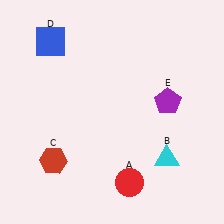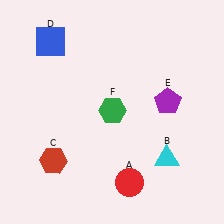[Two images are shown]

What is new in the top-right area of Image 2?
A green hexagon (F) was added in the top-right area of Image 2.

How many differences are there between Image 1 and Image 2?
There is 1 difference between the two images.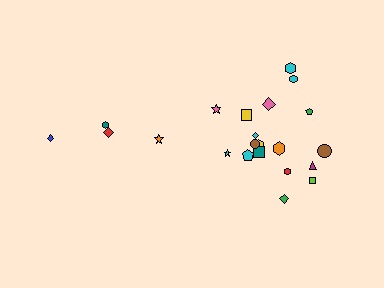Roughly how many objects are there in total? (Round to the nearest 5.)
Roughly 20 objects in total.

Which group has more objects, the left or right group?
The right group.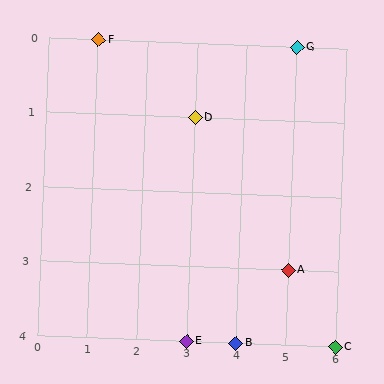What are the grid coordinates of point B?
Point B is at grid coordinates (4, 4).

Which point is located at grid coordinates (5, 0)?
Point G is at (5, 0).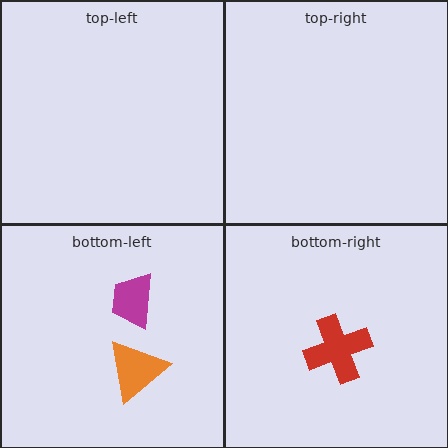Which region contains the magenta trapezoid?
The bottom-left region.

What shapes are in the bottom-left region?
The magenta trapezoid, the orange triangle.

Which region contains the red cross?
The bottom-right region.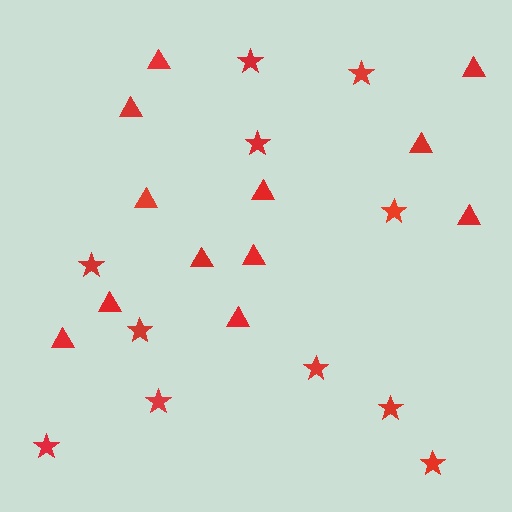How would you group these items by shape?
There are 2 groups: one group of triangles (12) and one group of stars (11).